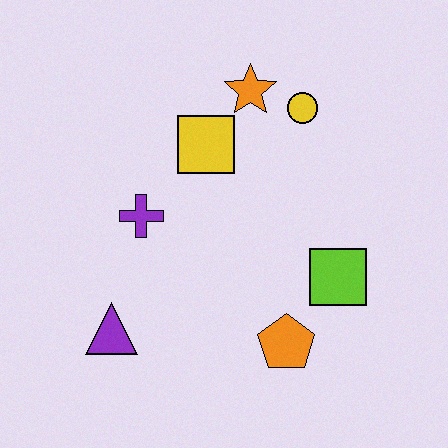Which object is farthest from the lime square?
The purple triangle is farthest from the lime square.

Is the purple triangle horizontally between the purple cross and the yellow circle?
No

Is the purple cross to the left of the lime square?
Yes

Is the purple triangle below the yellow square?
Yes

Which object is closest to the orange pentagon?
The lime square is closest to the orange pentagon.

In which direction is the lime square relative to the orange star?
The lime square is below the orange star.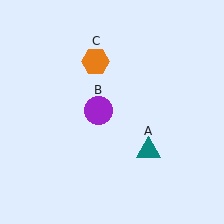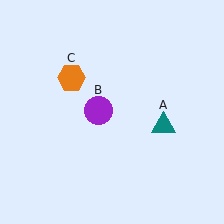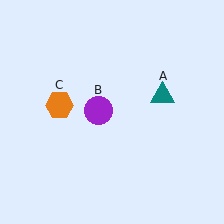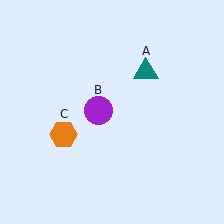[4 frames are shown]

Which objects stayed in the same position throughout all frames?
Purple circle (object B) remained stationary.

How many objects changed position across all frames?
2 objects changed position: teal triangle (object A), orange hexagon (object C).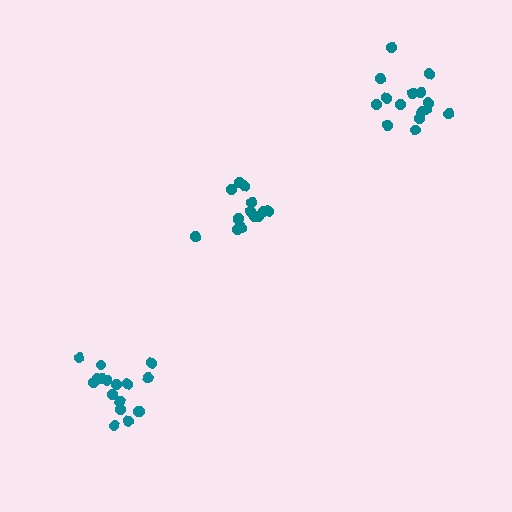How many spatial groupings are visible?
There are 3 spatial groupings.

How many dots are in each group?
Group 1: 17 dots, Group 2: 13 dots, Group 3: 15 dots (45 total).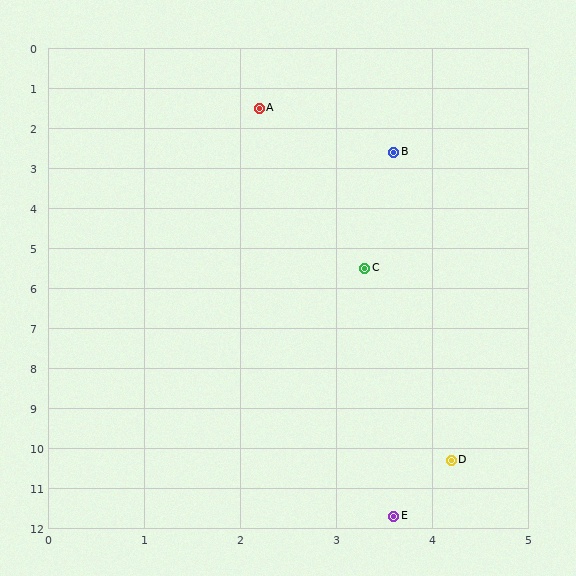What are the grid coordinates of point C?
Point C is at approximately (3.3, 5.5).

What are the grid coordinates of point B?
Point B is at approximately (3.6, 2.6).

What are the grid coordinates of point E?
Point E is at approximately (3.6, 11.7).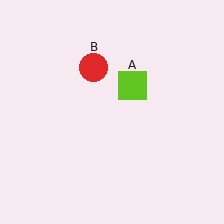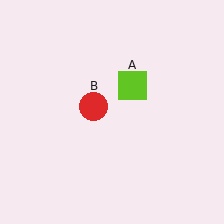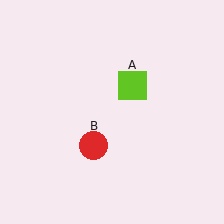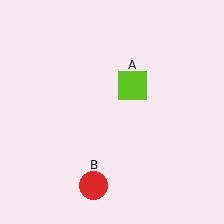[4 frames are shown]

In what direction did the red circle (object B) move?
The red circle (object B) moved down.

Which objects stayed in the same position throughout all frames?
Lime square (object A) remained stationary.